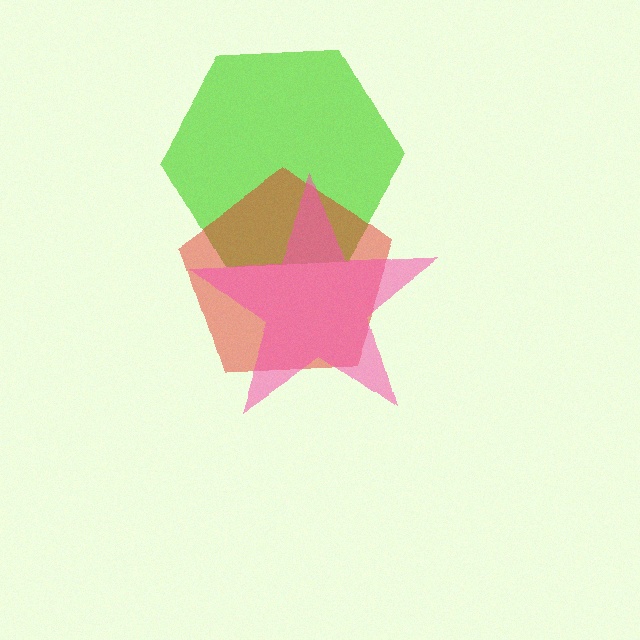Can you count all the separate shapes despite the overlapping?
Yes, there are 3 separate shapes.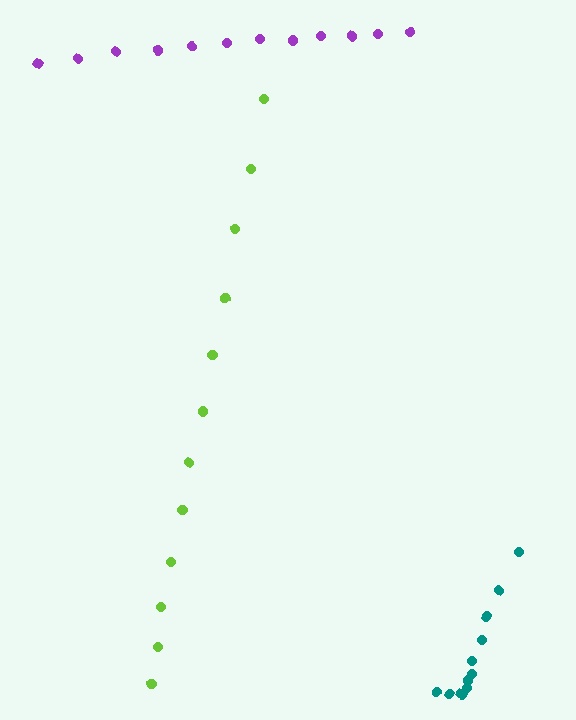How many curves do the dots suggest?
There are 3 distinct paths.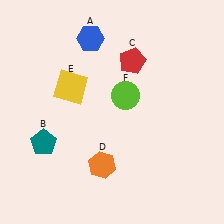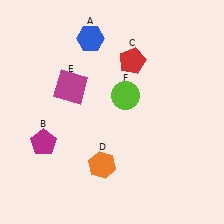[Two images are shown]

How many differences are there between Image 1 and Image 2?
There are 2 differences between the two images.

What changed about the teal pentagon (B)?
In Image 1, B is teal. In Image 2, it changed to magenta.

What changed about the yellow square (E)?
In Image 1, E is yellow. In Image 2, it changed to magenta.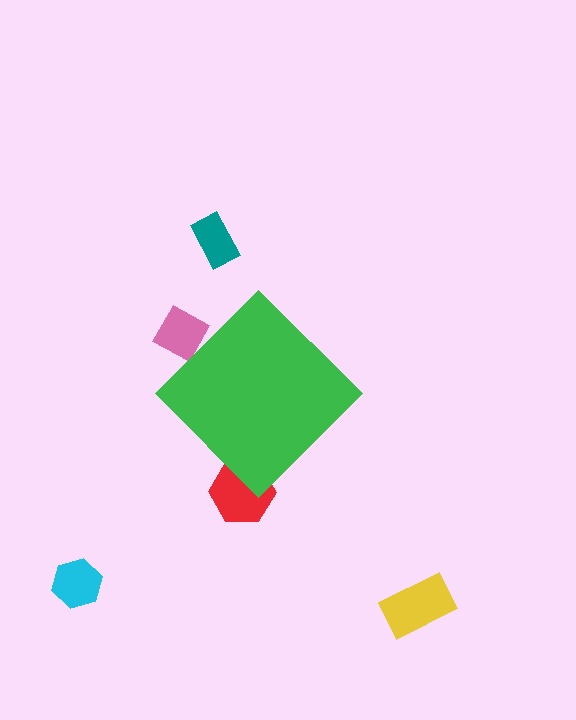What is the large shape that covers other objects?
A green diamond.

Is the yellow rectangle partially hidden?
No, the yellow rectangle is fully visible.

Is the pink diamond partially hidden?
Yes, the pink diamond is partially hidden behind the green diamond.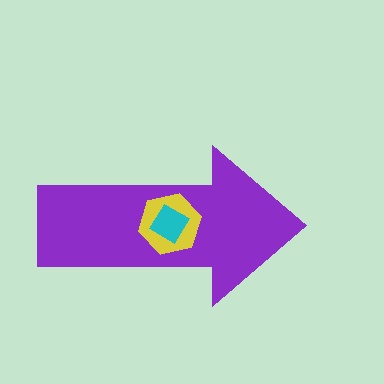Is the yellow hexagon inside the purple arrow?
Yes.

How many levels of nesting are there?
3.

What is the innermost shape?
The cyan diamond.